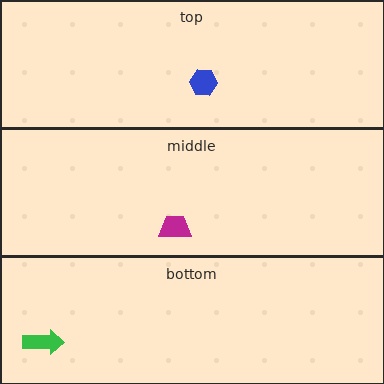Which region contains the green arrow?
The bottom region.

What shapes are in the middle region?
The magenta trapezoid.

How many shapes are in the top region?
1.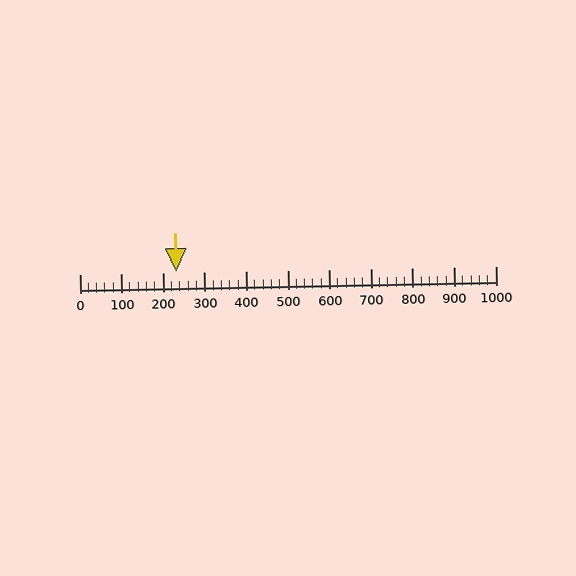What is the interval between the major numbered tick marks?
The major tick marks are spaced 100 units apart.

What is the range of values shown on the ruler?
The ruler shows values from 0 to 1000.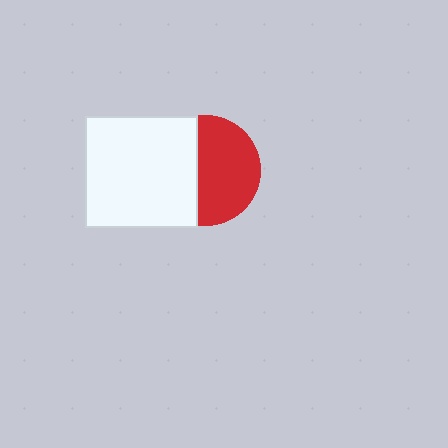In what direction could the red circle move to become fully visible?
The red circle could move right. That would shift it out from behind the white square entirely.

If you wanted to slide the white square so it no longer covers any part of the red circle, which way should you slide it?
Slide it left — that is the most direct way to separate the two shapes.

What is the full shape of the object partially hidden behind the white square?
The partially hidden object is a red circle.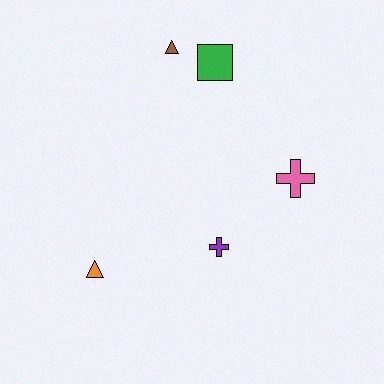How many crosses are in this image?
There are 2 crosses.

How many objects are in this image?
There are 5 objects.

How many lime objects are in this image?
There are no lime objects.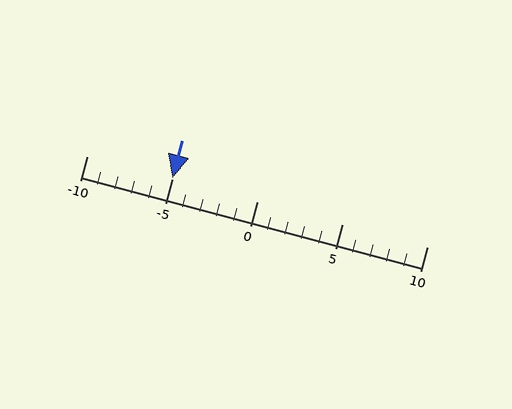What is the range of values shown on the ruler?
The ruler shows values from -10 to 10.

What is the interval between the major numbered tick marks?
The major tick marks are spaced 5 units apart.